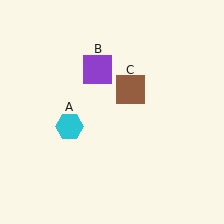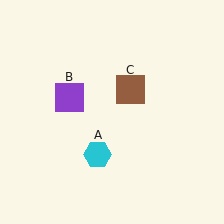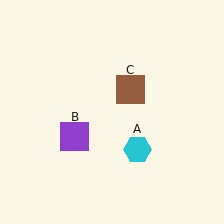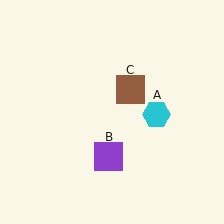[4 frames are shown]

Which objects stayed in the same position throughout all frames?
Brown square (object C) remained stationary.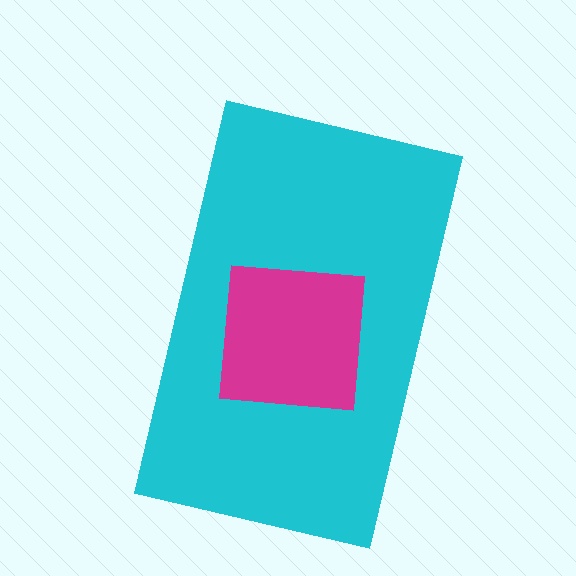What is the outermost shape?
The cyan rectangle.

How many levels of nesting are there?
2.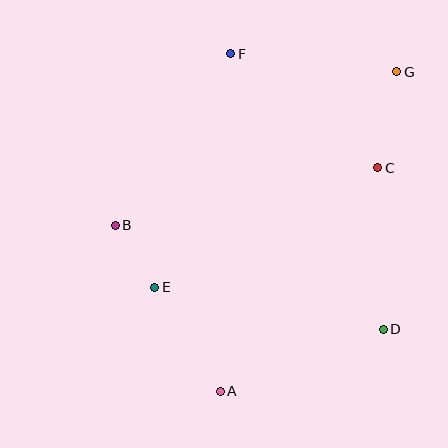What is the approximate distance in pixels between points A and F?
The distance between A and F is approximately 338 pixels.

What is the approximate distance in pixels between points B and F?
The distance between B and F is approximately 207 pixels.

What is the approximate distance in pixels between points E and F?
The distance between E and F is approximately 246 pixels.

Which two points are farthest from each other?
Points A and G are farthest from each other.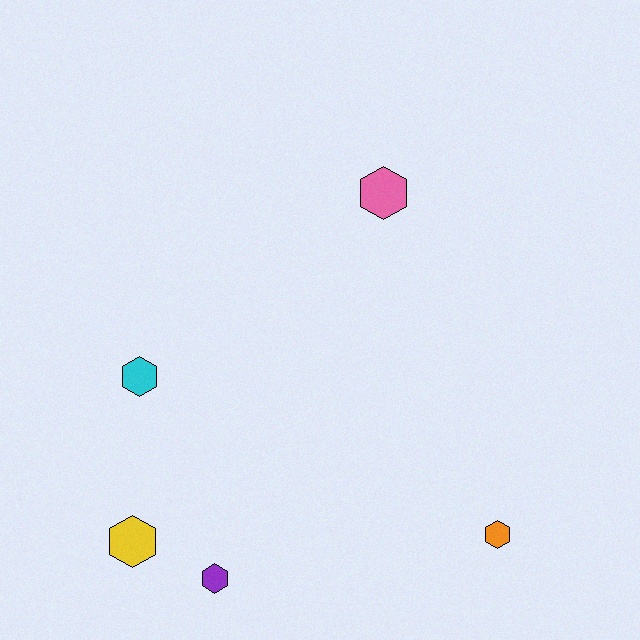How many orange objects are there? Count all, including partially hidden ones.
There is 1 orange object.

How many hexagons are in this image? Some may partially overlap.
There are 5 hexagons.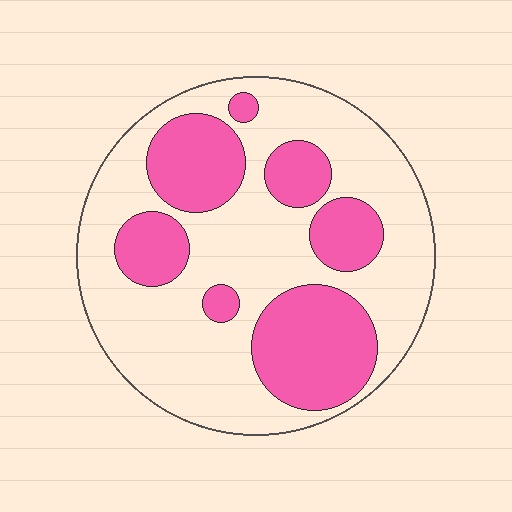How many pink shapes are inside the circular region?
7.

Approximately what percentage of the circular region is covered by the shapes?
Approximately 35%.